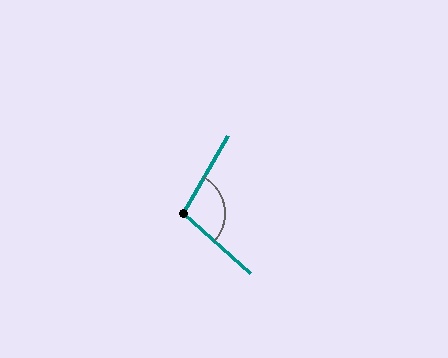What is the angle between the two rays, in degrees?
Approximately 102 degrees.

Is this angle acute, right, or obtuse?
It is obtuse.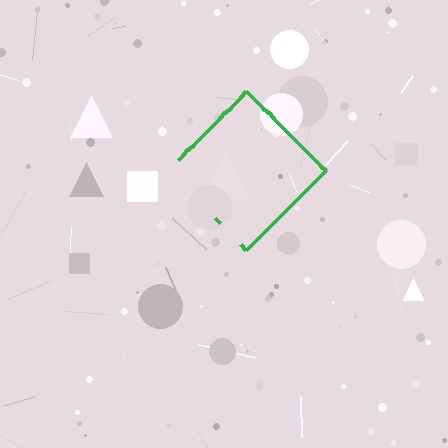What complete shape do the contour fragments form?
The contour fragments form a diamond.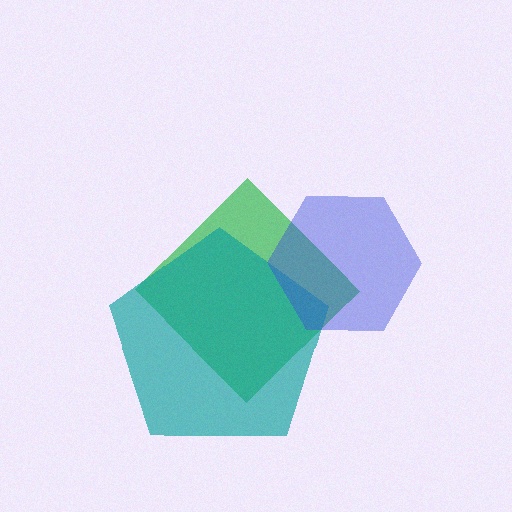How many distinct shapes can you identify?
There are 3 distinct shapes: a green diamond, a teal pentagon, a blue hexagon.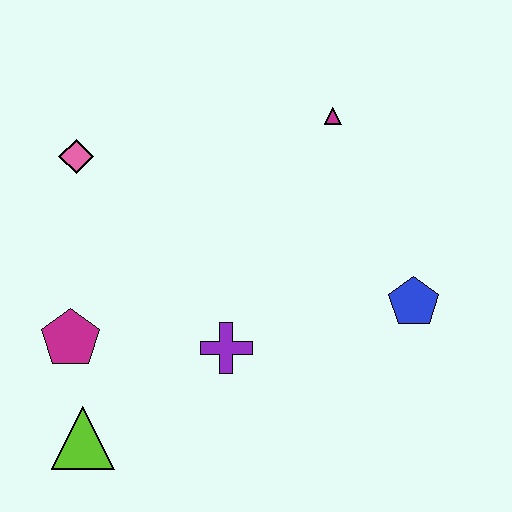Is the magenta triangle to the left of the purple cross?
No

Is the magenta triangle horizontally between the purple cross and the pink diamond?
No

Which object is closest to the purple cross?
The magenta pentagon is closest to the purple cross.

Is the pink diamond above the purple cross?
Yes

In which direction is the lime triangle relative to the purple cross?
The lime triangle is to the left of the purple cross.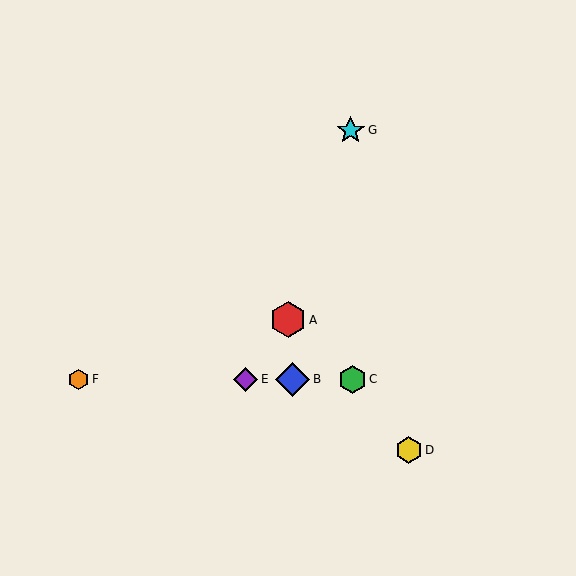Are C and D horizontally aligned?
No, C is at y≈379 and D is at y≈450.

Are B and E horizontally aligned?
Yes, both are at y≈379.